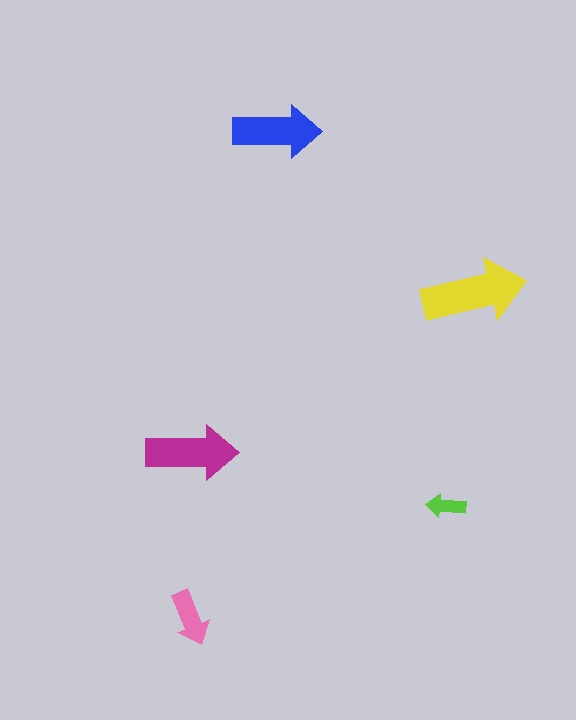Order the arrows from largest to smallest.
the yellow one, the magenta one, the blue one, the pink one, the lime one.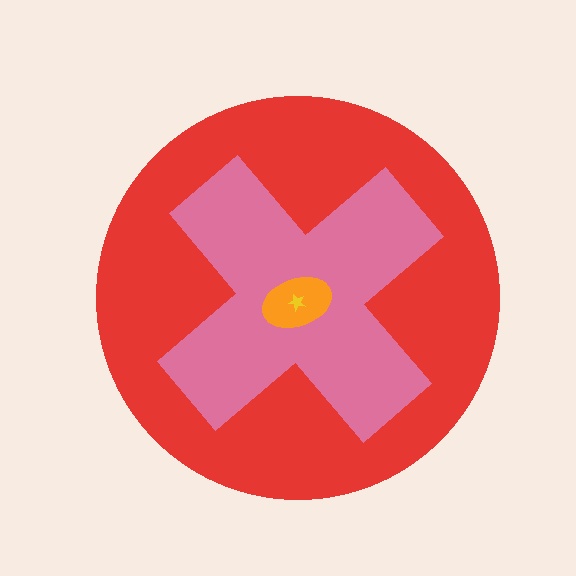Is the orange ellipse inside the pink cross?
Yes.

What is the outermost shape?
The red circle.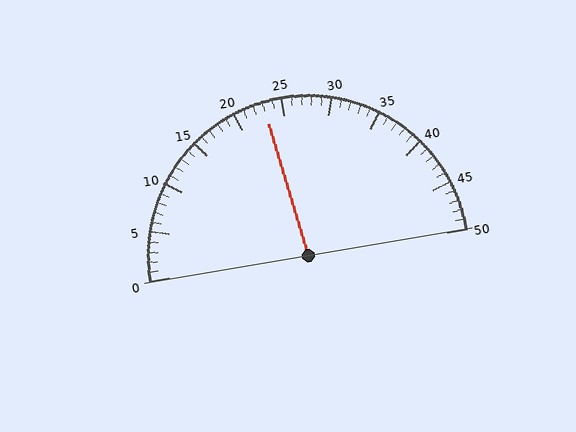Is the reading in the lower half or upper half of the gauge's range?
The reading is in the lower half of the range (0 to 50).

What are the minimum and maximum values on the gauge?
The gauge ranges from 0 to 50.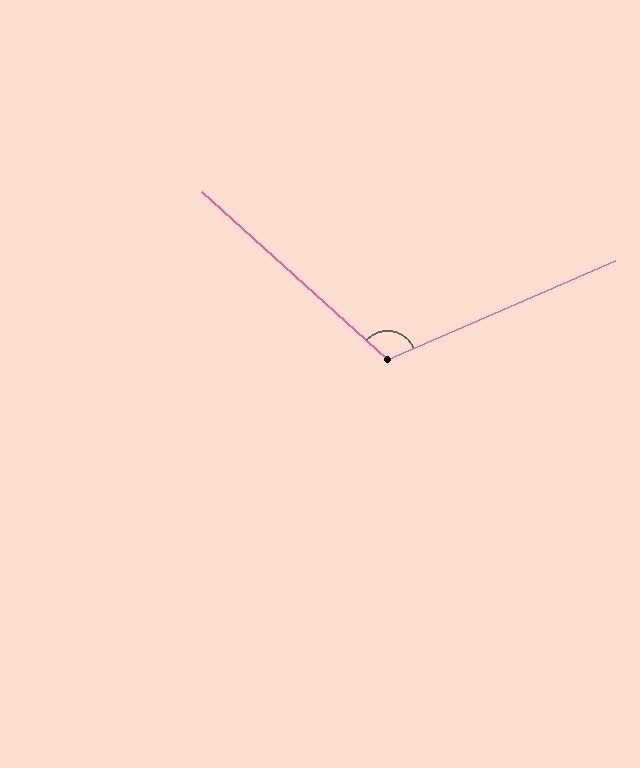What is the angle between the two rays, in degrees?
Approximately 115 degrees.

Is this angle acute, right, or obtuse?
It is obtuse.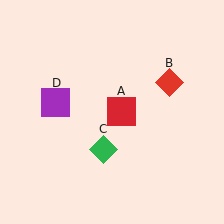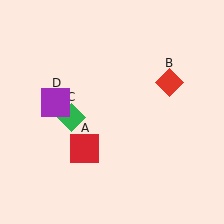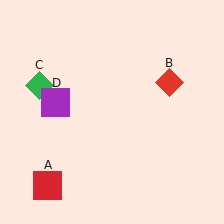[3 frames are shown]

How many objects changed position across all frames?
2 objects changed position: red square (object A), green diamond (object C).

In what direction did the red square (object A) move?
The red square (object A) moved down and to the left.